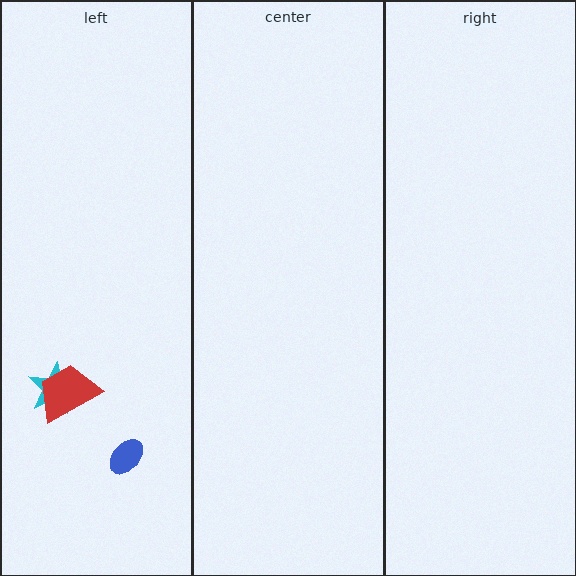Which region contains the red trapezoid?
The left region.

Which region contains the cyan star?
The left region.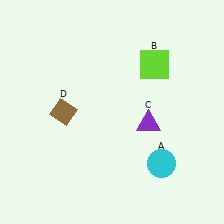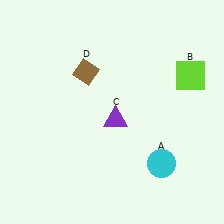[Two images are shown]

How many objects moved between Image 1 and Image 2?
3 objects moved between the two images.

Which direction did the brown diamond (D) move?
The brown diamond (D) moved up.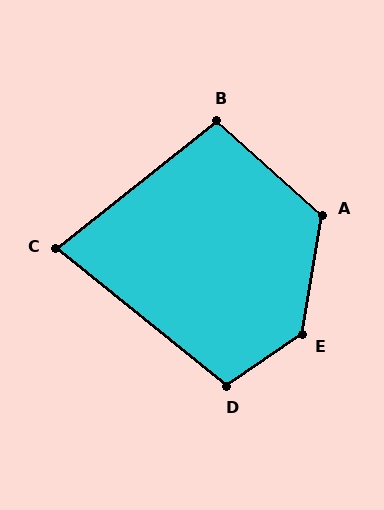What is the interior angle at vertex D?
Approximately 106 degrees (obtuse).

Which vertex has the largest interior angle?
E, at approximately 134 degrees.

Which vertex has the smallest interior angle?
C, at approximately 77 degrees.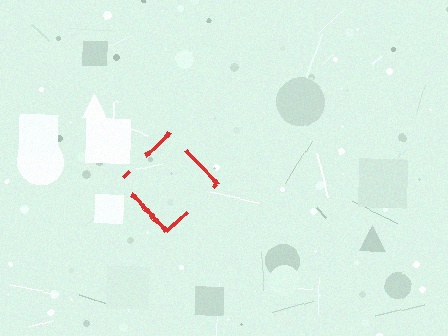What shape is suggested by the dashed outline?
The dashed outline suggests a diamond.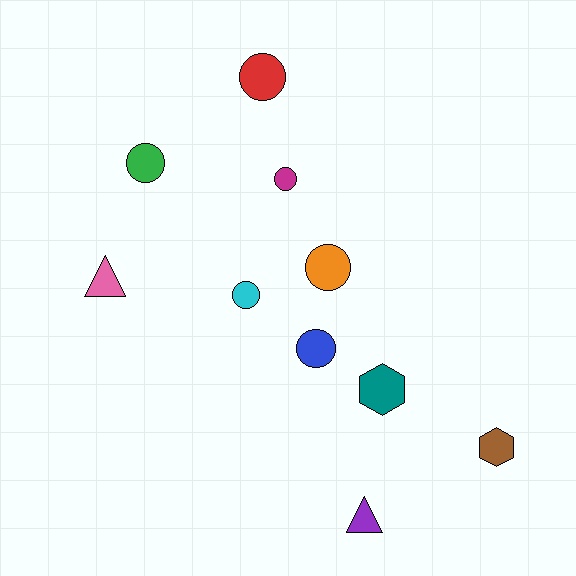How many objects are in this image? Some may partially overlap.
There are 10 objects.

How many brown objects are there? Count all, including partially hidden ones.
There is 1 brown object.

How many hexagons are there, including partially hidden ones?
There are 2 hexagons.